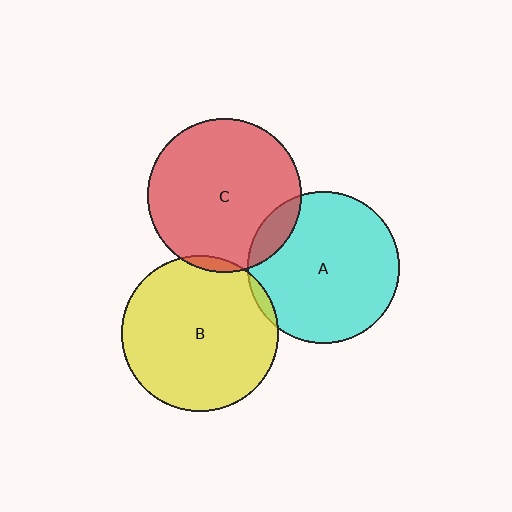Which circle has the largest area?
Circle B (yellow).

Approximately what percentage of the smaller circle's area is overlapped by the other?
Approximately 5%.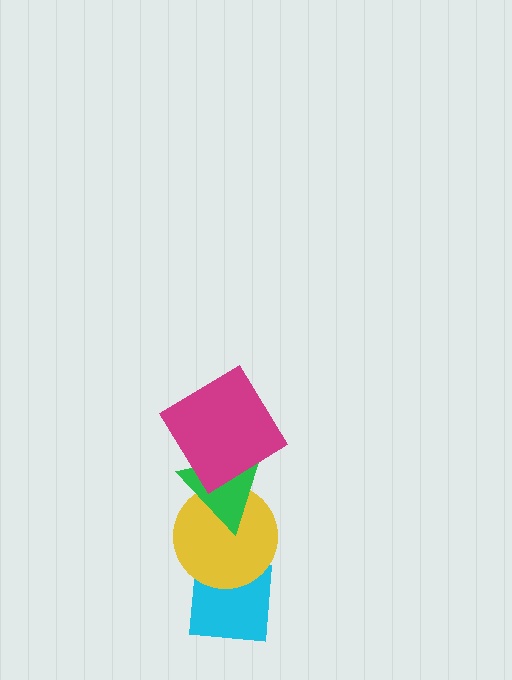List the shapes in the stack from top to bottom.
From top to bottom: the magenta diamond, the green triangle, the yellow circle, the cyan square.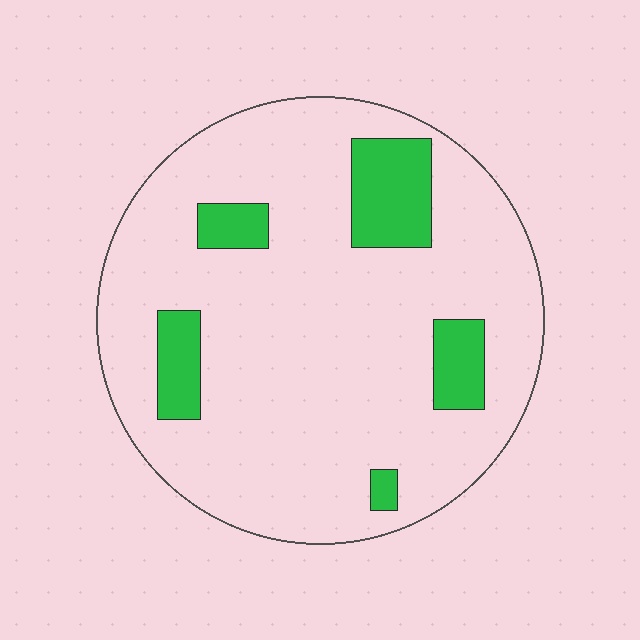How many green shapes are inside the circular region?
5.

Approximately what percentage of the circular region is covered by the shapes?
Approximately 15%.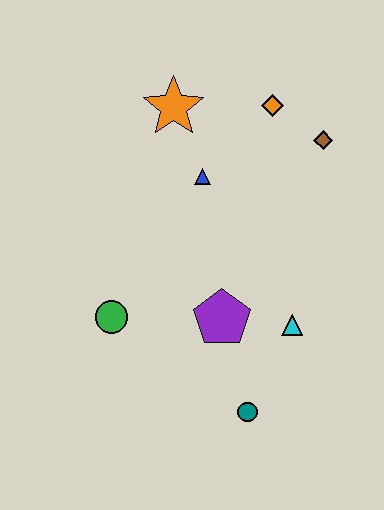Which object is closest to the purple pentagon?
The cyan triangle is closest to the purple pentagon.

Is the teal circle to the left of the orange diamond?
Yes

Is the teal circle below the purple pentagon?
Yes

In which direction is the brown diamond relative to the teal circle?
The brown diamond is above the teal circle.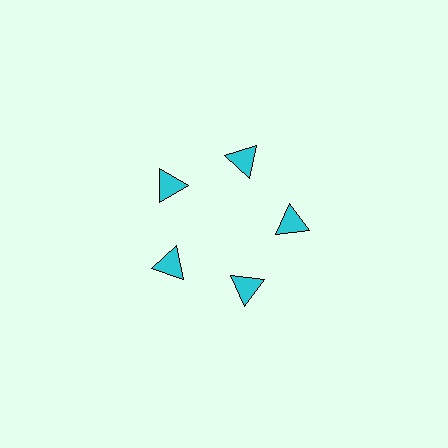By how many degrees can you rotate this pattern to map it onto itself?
The pattern maps onto itself every 72 degrees of rotation.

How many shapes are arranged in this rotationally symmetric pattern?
There are 5 shapes, arranged in 5 groups of 1.